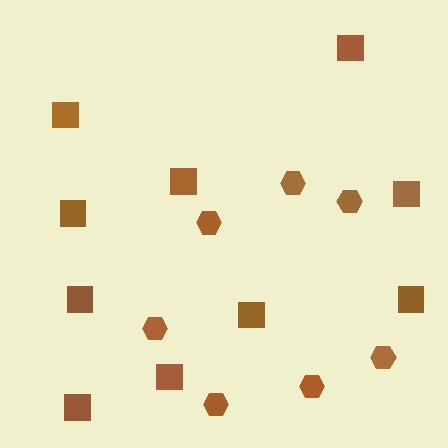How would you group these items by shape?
There are 2 groups: one group of hexagons (7) and one group of squares (10).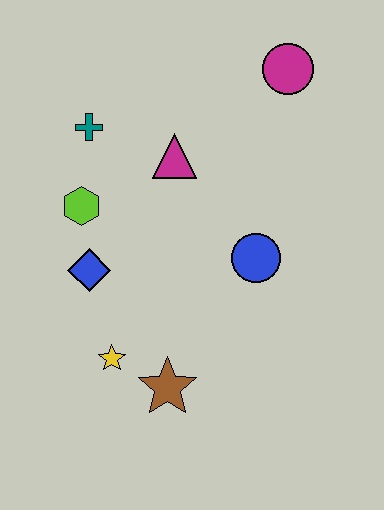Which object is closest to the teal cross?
The lime hexagon is closest to the teal cross.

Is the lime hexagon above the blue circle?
Yes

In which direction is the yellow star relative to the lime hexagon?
The yellow star is below the lime hexagon.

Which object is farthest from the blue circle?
The teal cross is farthest from the blue circle.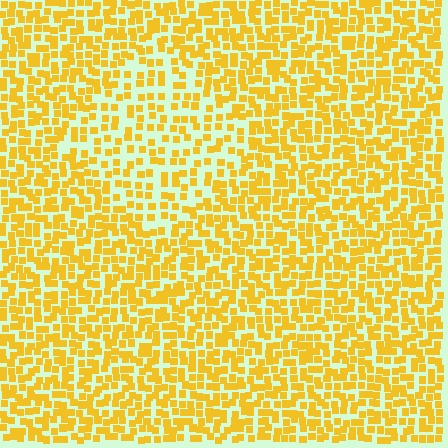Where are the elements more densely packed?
The elements are more densely packed outside the diamond boundary.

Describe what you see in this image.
The image contains small yellow elements arranged at two different densities. A diamond-shaped region is visible where the elements are less densely packed than the surrounding area.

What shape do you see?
I see a diamond.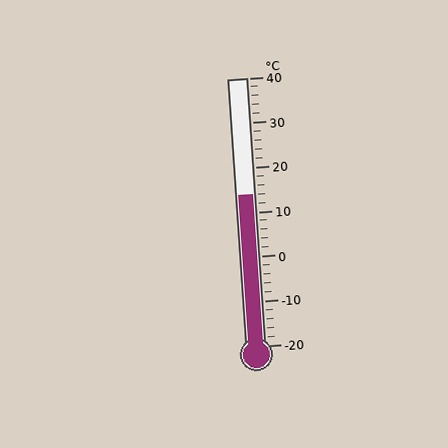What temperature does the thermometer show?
The thermometer shows approximately 14°C.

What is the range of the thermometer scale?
The thermometer scale ranges from -20°C to 40°C.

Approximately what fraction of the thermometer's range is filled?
The thermometer is filled to approximately 55% of its range.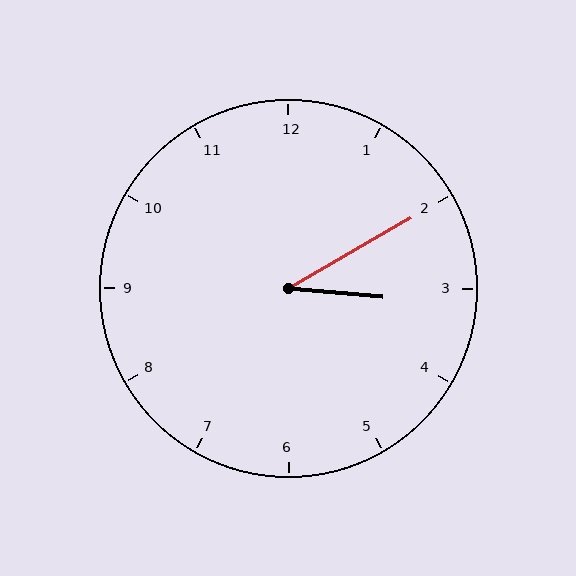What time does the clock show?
3:10.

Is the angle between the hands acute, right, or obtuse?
It is acute.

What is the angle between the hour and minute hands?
Approximately 35 degrees.